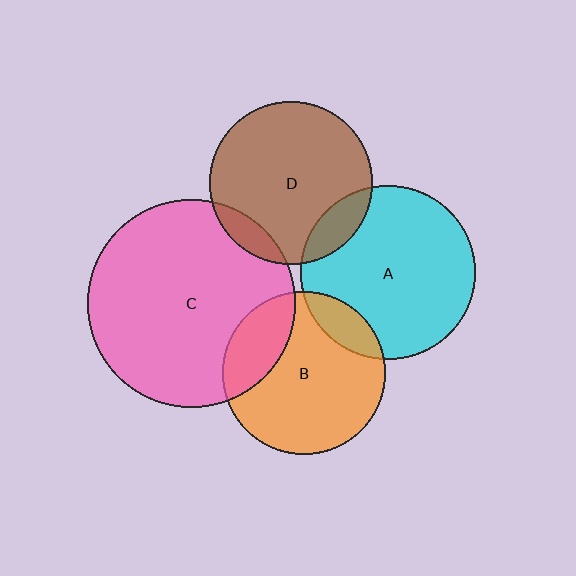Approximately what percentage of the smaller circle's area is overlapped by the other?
Approximately 10%.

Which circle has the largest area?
Circle C (pink).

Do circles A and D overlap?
Yes.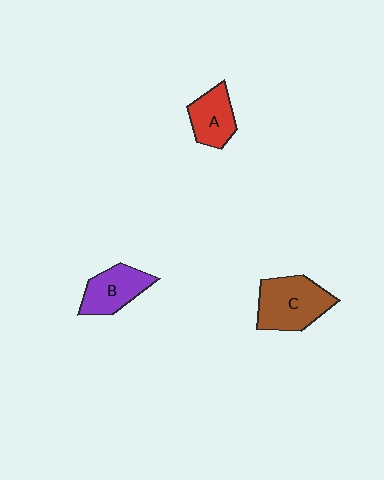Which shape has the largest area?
Shape C (brown).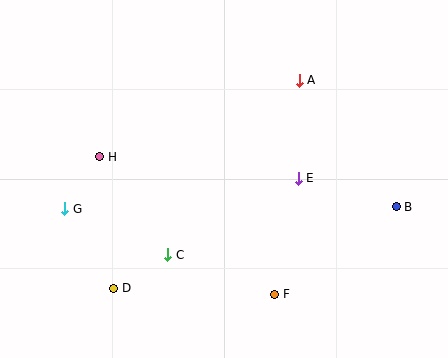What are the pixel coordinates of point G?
Point G is at (65, 209).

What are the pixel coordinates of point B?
Point B is at (396, 207).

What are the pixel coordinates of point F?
Point F is at (275, 294).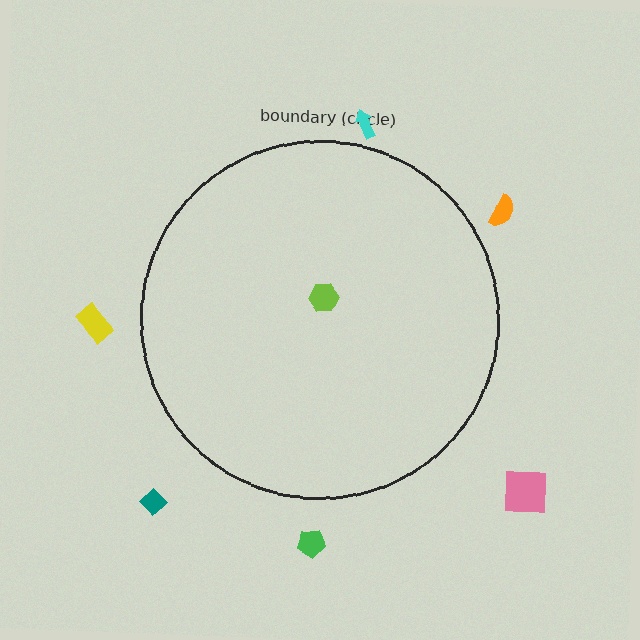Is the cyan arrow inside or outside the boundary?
Outside.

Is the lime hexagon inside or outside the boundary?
Inside.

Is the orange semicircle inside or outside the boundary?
Outside.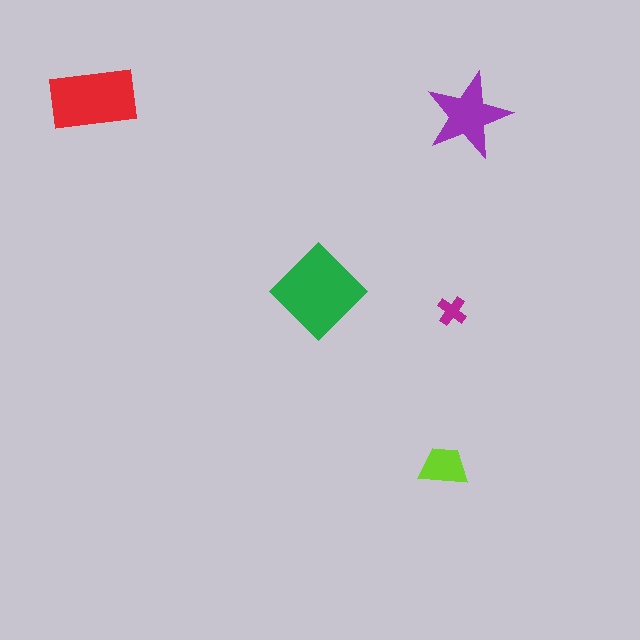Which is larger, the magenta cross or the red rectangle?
The red rectangle.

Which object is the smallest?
The magenta cross.